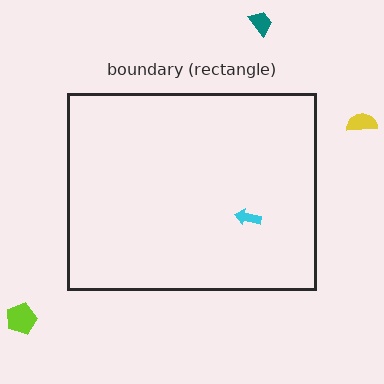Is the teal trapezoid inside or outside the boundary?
Outside.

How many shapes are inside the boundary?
1 inside, 3 outside.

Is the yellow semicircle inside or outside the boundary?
Outside.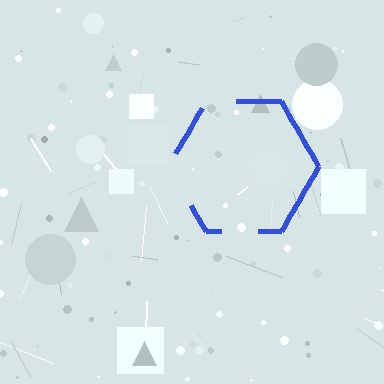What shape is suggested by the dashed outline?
The dashed outline suggests a hexagon.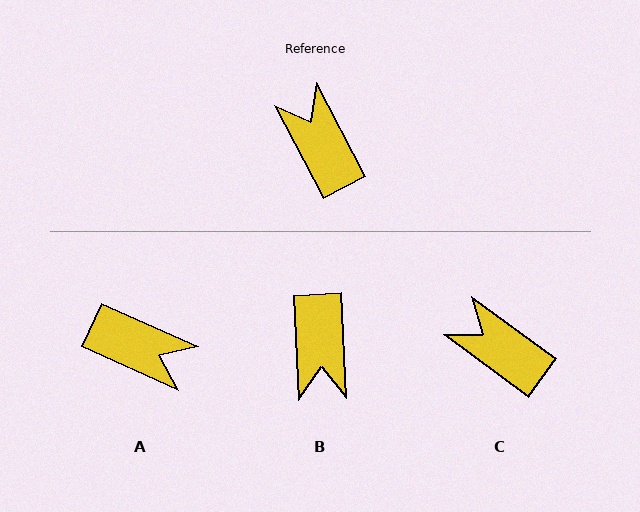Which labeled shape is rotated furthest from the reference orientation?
B, about 155 degrees away.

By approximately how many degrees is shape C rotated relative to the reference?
Approximately 26 degrees counter-clockwise.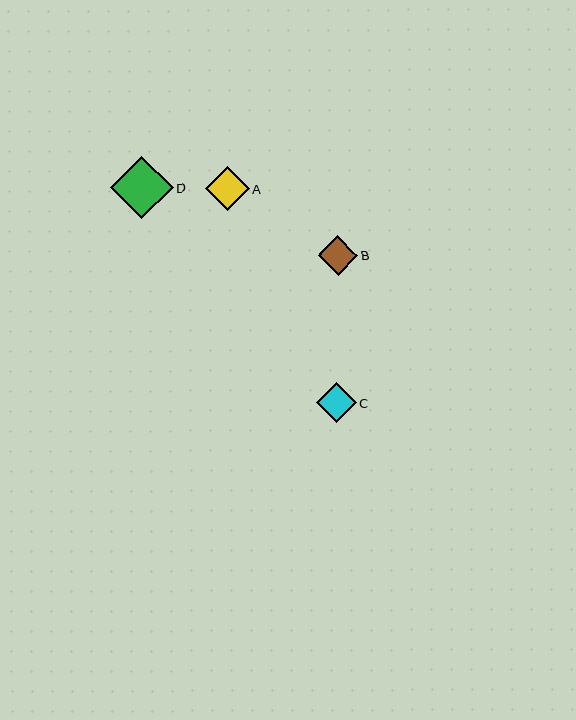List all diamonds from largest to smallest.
From largest to smallest: D, A, C, B.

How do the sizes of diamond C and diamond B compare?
Diamond C and diamond B are approximately the same size.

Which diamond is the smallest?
Diamond B is the smallest with a size of approximately 39 pixels.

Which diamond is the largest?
Diamond D is the largest with a size of approximately 62 pixels.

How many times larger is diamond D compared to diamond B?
Diamond D is approximately 1.6 times the size of diamond B.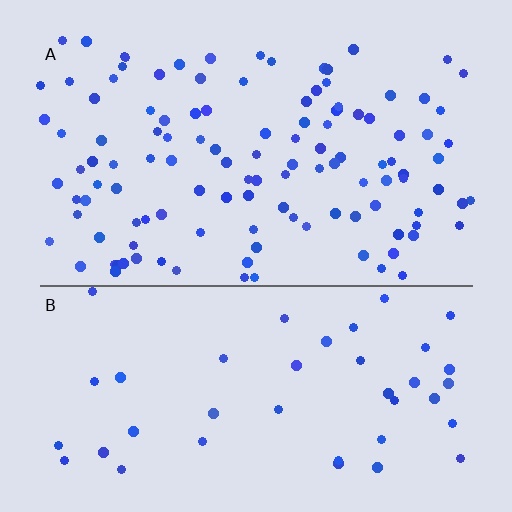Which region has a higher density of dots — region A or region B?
A (the top).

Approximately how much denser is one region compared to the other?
Approximately 2.8× — region A over region B.